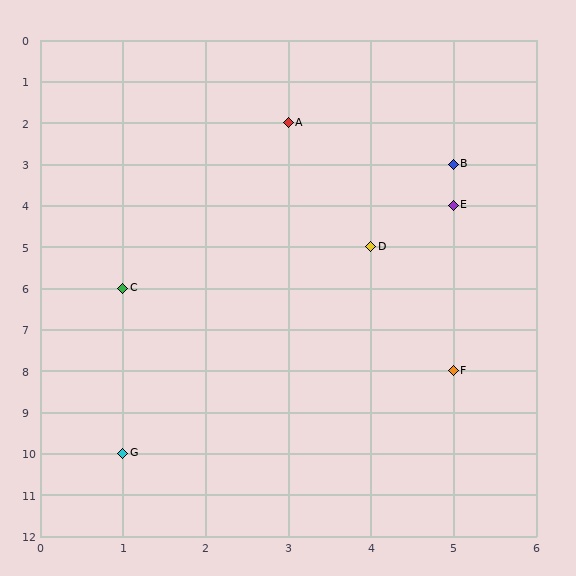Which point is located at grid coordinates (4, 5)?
Point D is at (4, 5).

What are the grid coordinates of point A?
Point A is at grid coordinates (3, 2).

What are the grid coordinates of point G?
Point G is at grid coordinates (1, 10).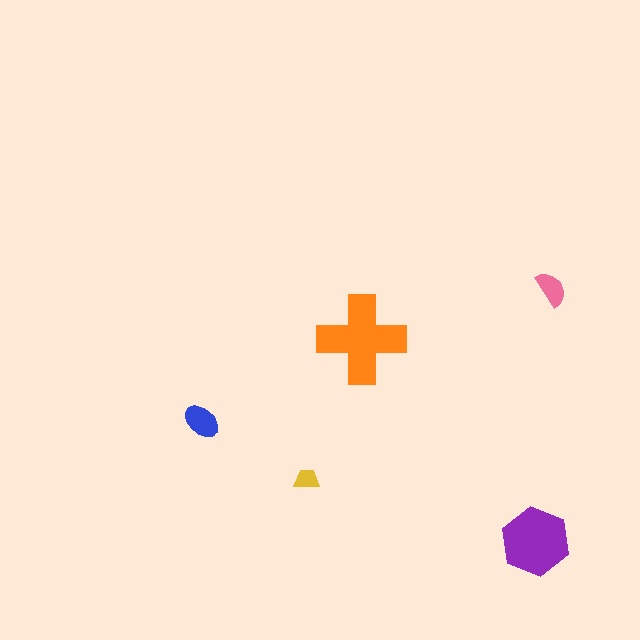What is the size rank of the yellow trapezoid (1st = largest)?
5th.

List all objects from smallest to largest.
The yellow trapezoid, the pink semicircle, the blue ellipse, the purple hexagon, the orange cross.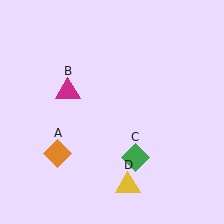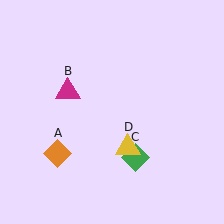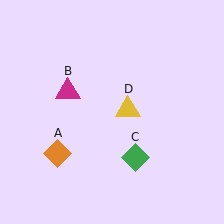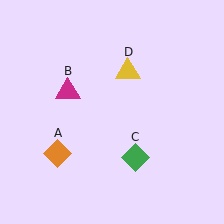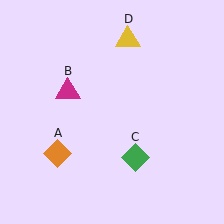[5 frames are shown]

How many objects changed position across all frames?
1 object changed position: yellow triangle (object D).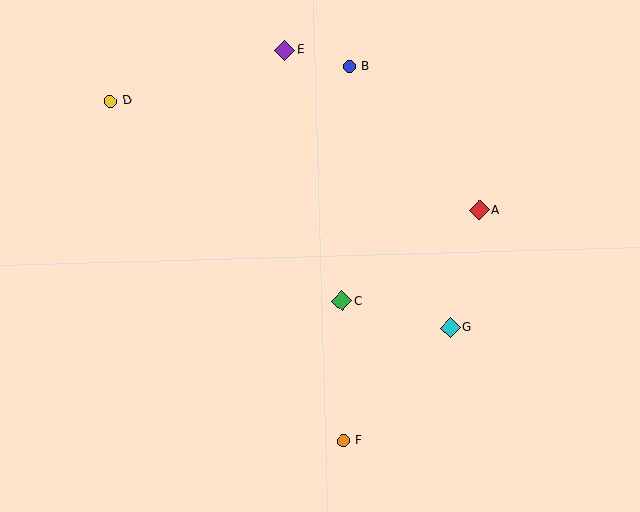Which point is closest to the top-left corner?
Point D is closest to the top-left corner.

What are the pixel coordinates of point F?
Point F is at (344, 441).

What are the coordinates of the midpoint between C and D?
The midpoint between C and D is at (226, 201).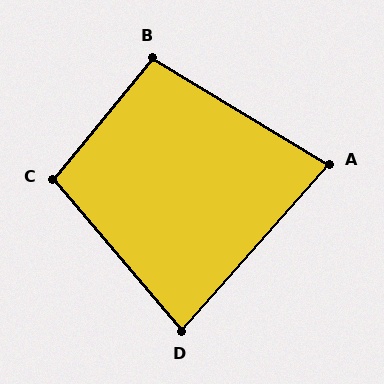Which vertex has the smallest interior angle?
A, at approximately 80 degrees.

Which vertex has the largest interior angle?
C, at approximately 100 degrees.